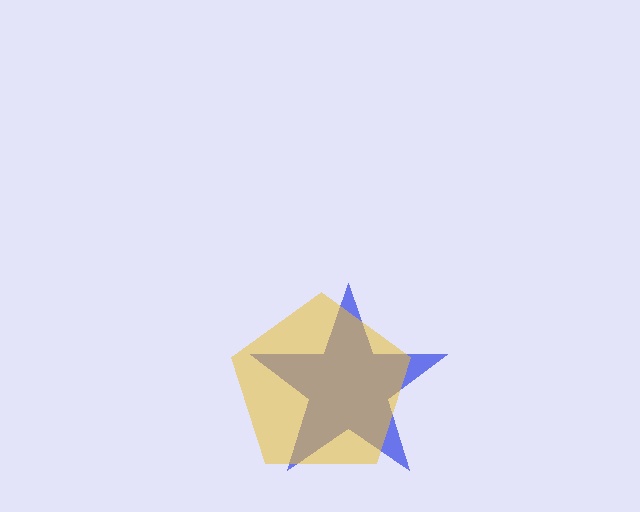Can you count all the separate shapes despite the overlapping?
Yes, there are 2 separate shapes.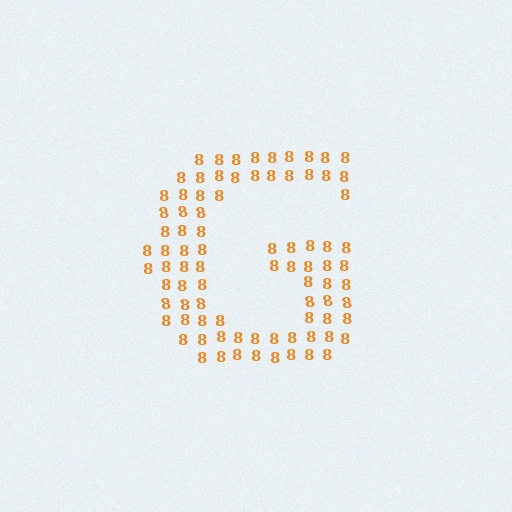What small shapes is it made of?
It is made of small digit 8's.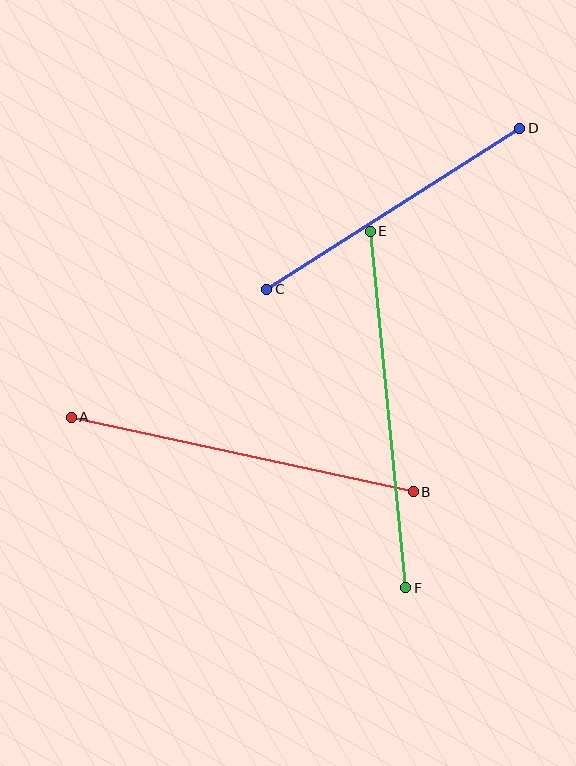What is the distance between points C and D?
The distance is approximately 300 pixels.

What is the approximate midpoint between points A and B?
The midpoint is at approximately (242, 455) pixels.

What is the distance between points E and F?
The distance is approximately 358 pixels.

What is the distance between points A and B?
The distance is approximately 350 pixels.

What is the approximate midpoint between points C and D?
The midpoint is at approximately (393, 209) pixels.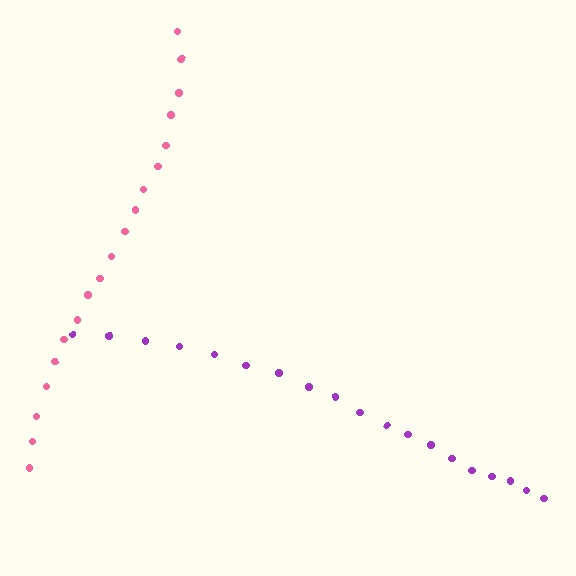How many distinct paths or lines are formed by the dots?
There are 2 distinct paths.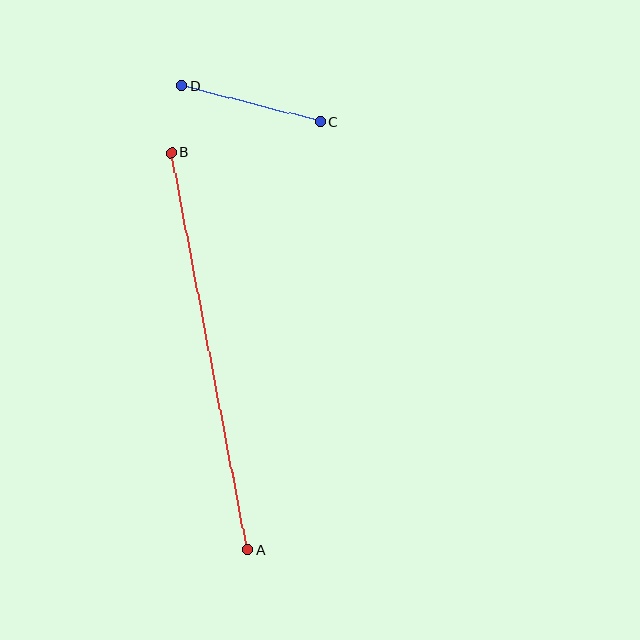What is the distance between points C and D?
The distance is approximately 142 pixels.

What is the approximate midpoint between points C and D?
The midpoint is at approximately (251, 104) pixels.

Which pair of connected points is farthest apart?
Points A and B are farthest apart.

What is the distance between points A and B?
The distance is approximately 404 pixels.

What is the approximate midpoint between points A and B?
The midpoint is at approximately (210, 351) pixels.